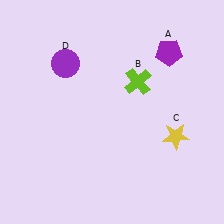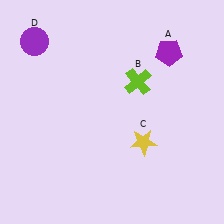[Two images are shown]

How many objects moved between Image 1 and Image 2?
2 objects moved between the two images.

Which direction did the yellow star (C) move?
The yellow star (C) moved left.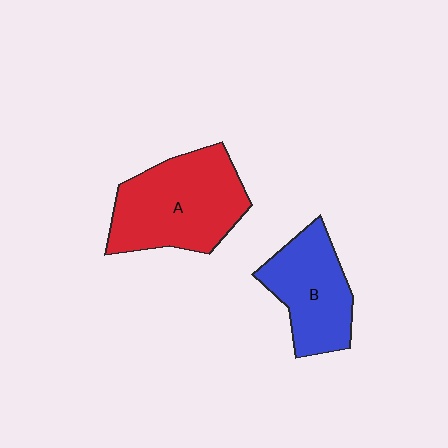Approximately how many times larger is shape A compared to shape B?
Approximately 1.4 times.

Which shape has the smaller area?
Shape B (blue).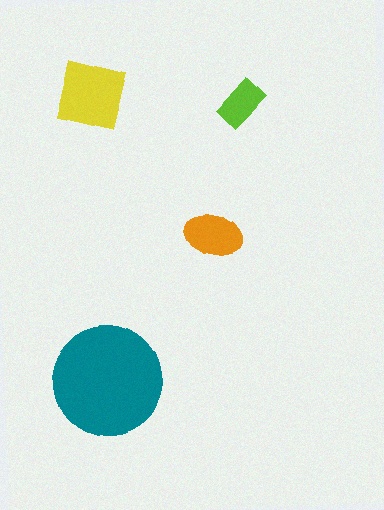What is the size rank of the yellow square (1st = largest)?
2nd.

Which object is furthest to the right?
The lime rectangle is rightmost.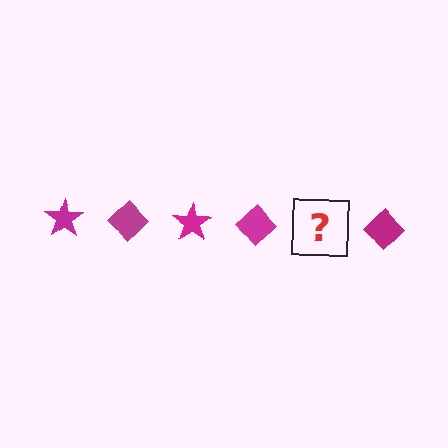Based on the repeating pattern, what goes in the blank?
The blank should be a magenta star.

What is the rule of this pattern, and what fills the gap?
The rule is that the pattern cycles through star, diamond shapes in magenta. The gap should be filled with a magenta star.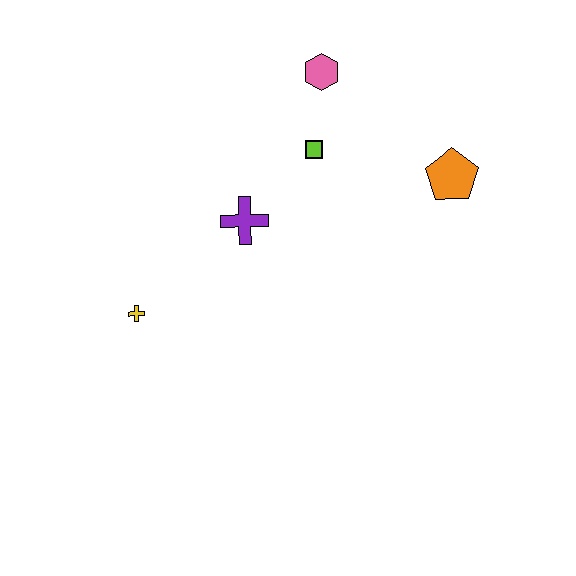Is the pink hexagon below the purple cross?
No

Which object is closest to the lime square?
The pink hexagon is closest to the lime square.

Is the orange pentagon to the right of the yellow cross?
Yes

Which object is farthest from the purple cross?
The orange pentagon is farthest from the purple cross.